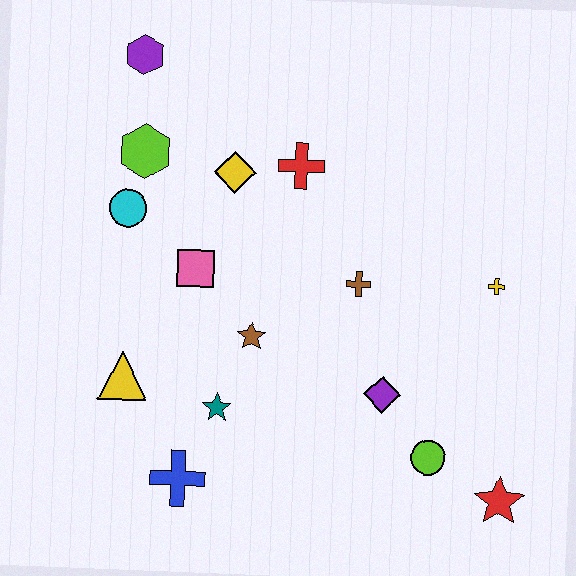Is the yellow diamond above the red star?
Yes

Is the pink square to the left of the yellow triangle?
No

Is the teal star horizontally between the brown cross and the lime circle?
No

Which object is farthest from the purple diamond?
The purple hexagon is farthest from the purple diamond.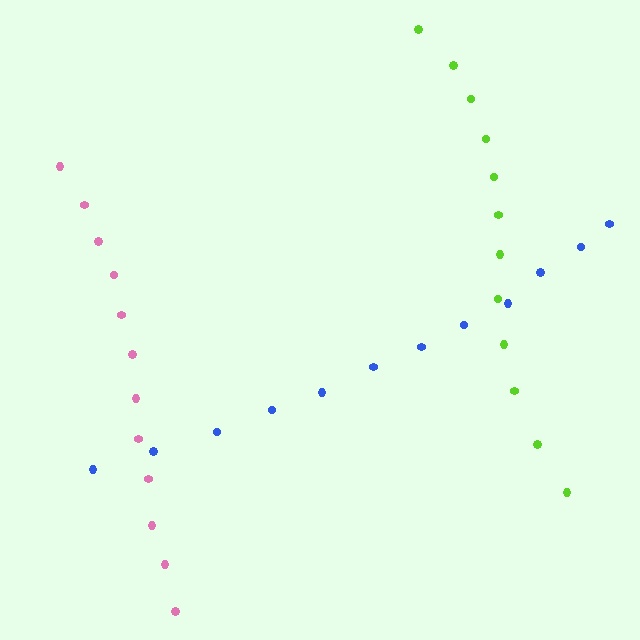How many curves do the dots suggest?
There are 3 distinct paths.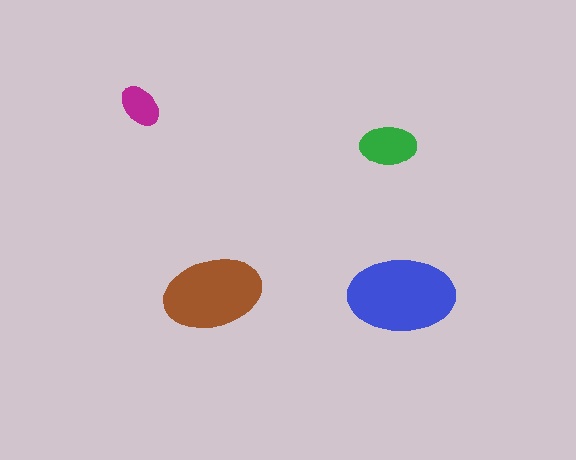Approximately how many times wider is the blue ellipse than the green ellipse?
About 2 times wider.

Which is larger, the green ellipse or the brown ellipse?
The brown one.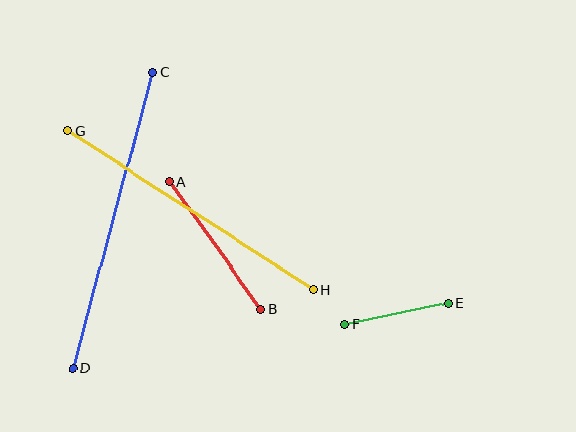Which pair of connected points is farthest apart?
Points C and D are farthest apart.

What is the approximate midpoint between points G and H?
The midpoint is at approximately (190, 210) pixels.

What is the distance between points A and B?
The distance is approximately 157 pixels.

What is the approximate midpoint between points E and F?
The midpoint is at approximately (397, 313) pixels.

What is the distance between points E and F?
The distance is approximately 106 pixels.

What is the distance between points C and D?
The distance is approximately 307 pixels.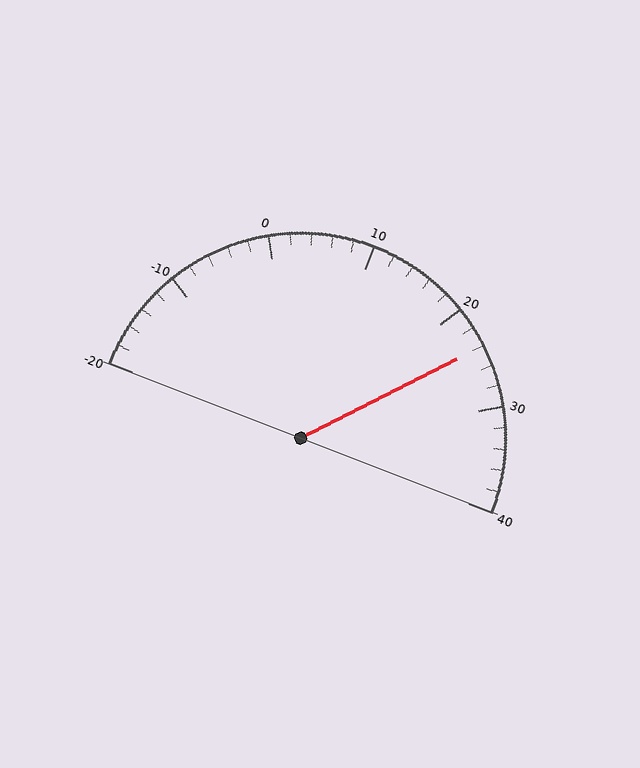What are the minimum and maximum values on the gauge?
The gauge ranges from -20 to 40.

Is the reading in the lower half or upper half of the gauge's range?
The reading is in the upper half of the range (-20 to 40).